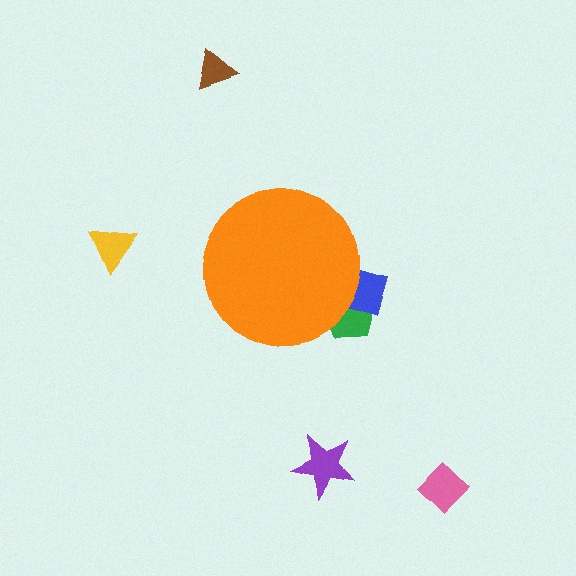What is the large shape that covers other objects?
An orange circle.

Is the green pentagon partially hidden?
Yes, the green pentagon is partially hidden behind the orange circle.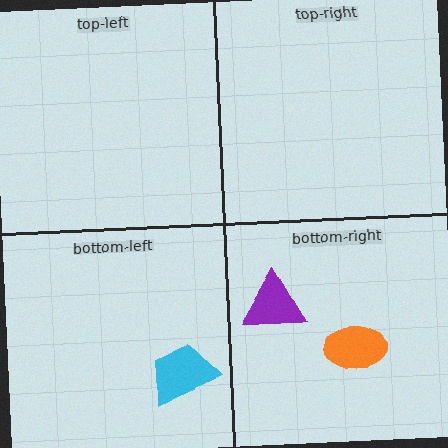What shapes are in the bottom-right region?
The purple triangle, the orange ellipse.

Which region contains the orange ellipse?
The bottom-right region.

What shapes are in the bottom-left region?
The cyan trapezoid.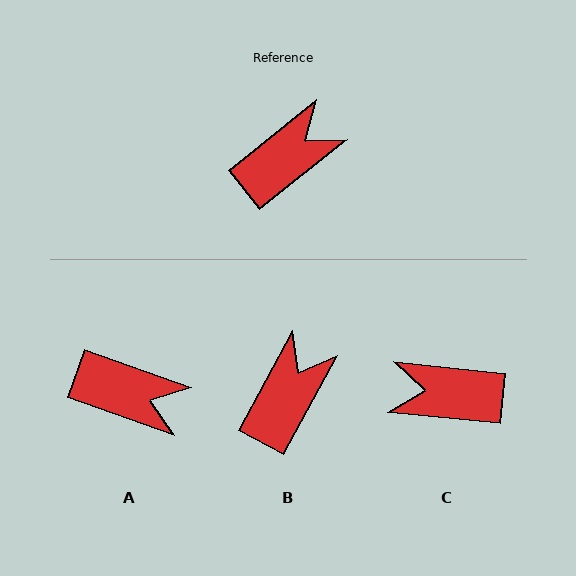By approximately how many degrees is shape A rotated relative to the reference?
Approximately 58 degrees clockwise.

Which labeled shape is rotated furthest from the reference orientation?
C, about 135 degrees away.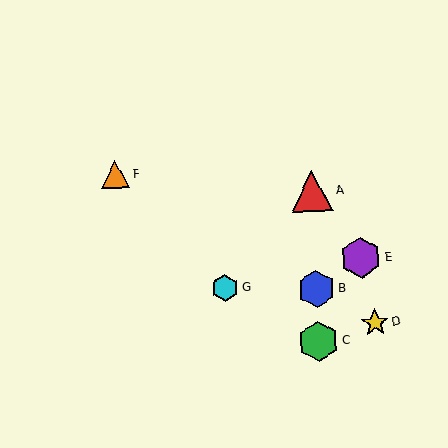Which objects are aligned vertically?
Objects A, B, C are aligned vertically.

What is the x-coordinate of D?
Object D is at x≈375.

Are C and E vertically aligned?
No, C is at x≈319 and E is at x≈361.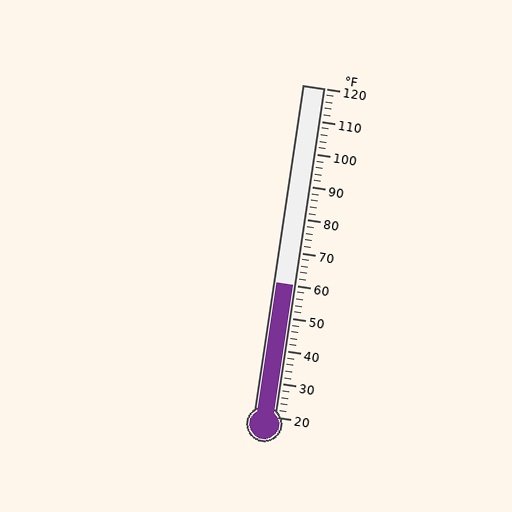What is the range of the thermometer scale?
The thermometer scale ranges from 20°F to 120°F.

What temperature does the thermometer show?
The thermometer shows approximately 60°F.